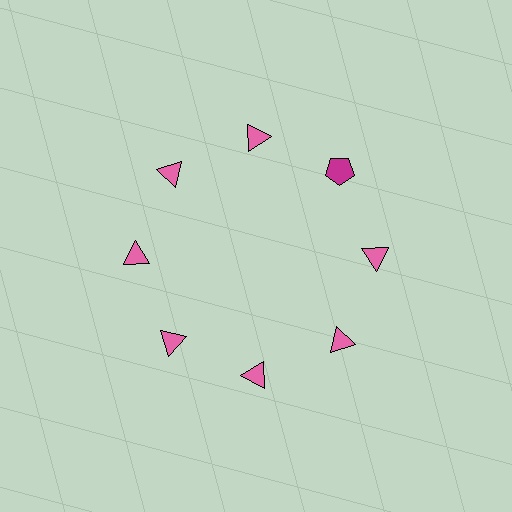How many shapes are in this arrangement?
There are 8 shapes arranged in a ring pattern.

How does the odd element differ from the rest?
It differs in both color (magenta instead of pink) and shape (pentagon instead of triangle).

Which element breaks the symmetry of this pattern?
The magenta pentagon at roughly the 2 o'clock position breaks the symmetry. All other shapes are pink triangles.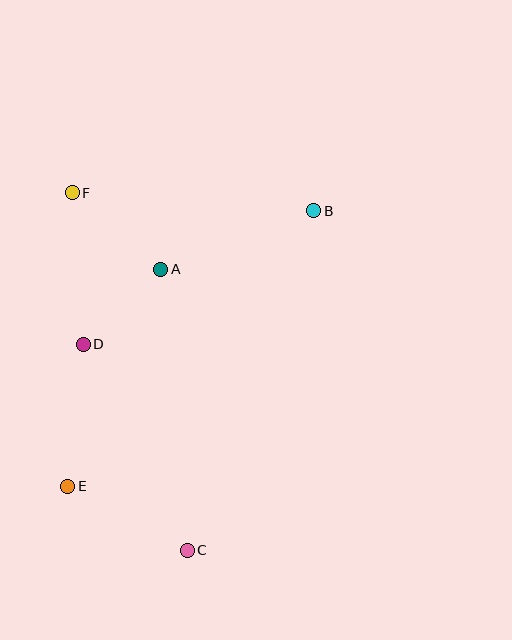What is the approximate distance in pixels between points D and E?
The distance between D and E is approximately 143 pixels.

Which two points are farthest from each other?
Points C and F are farthest from each other.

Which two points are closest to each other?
Points A and D are closest to each other.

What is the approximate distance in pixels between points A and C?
The distance between A and C is approximately 282 pixels.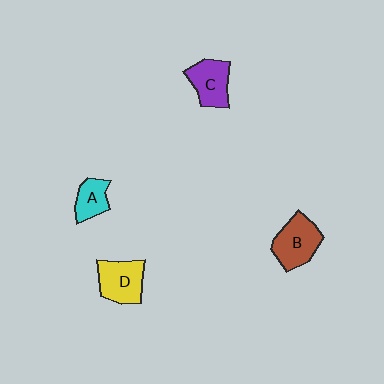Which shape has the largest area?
Shape B (brown).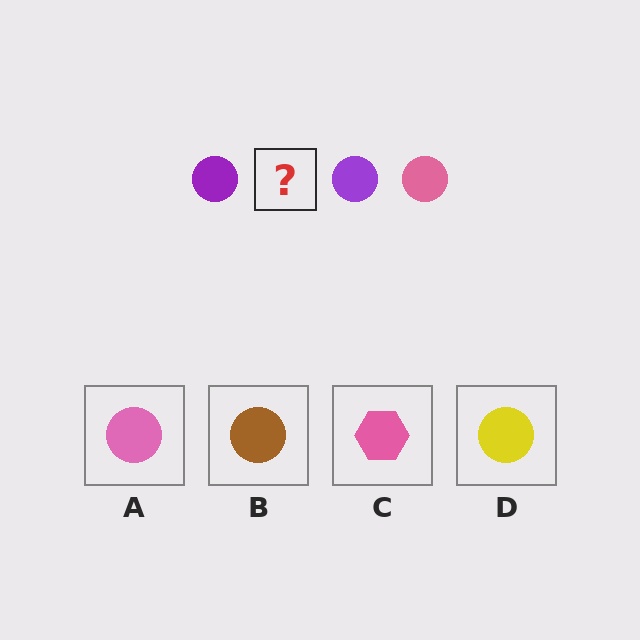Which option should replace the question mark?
Option A.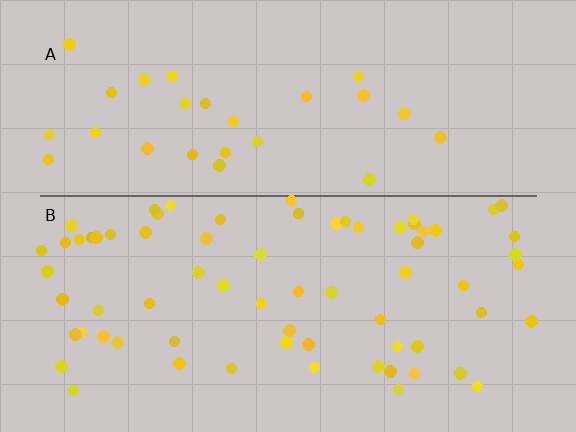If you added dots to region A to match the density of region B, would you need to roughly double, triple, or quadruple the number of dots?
Approximately double.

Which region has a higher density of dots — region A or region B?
B (the bottom).